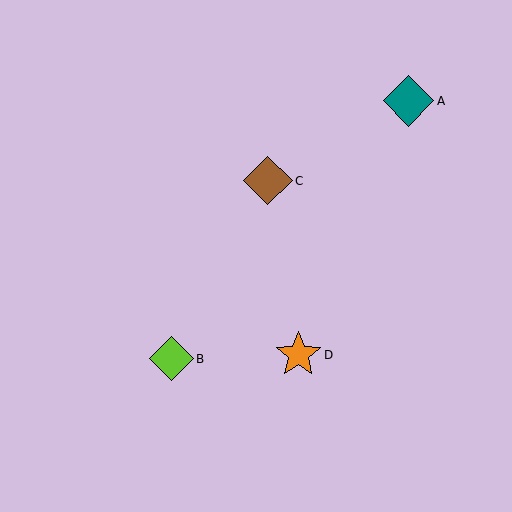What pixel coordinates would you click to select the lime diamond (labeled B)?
Click at (172, 359) to select the lime diamond B.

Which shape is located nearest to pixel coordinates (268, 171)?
The brown diamond (labeled C) at (268, 181) is nearest to that location.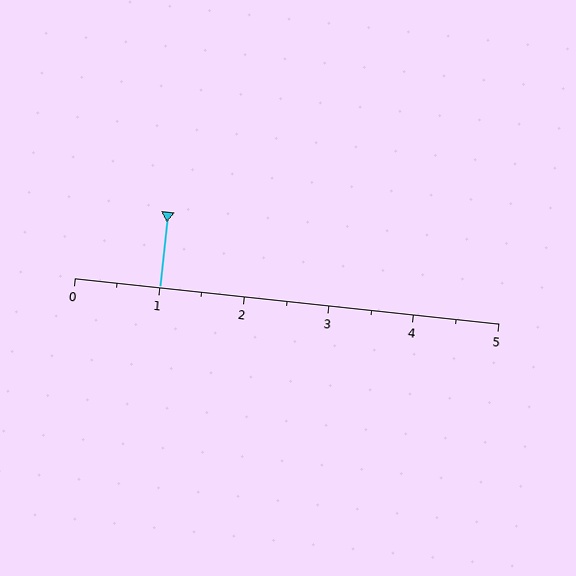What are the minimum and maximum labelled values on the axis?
The axis runs from 0 to 5.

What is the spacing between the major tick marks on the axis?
The major ticks are spaced 1 apart.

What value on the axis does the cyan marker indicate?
The marker indicates approximately 1.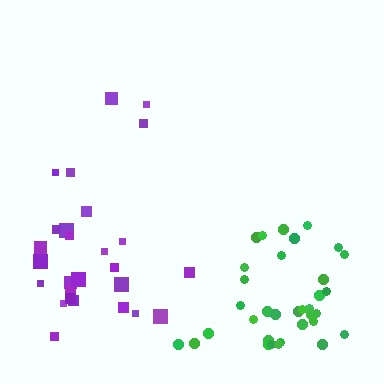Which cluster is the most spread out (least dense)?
Purple.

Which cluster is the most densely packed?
Green.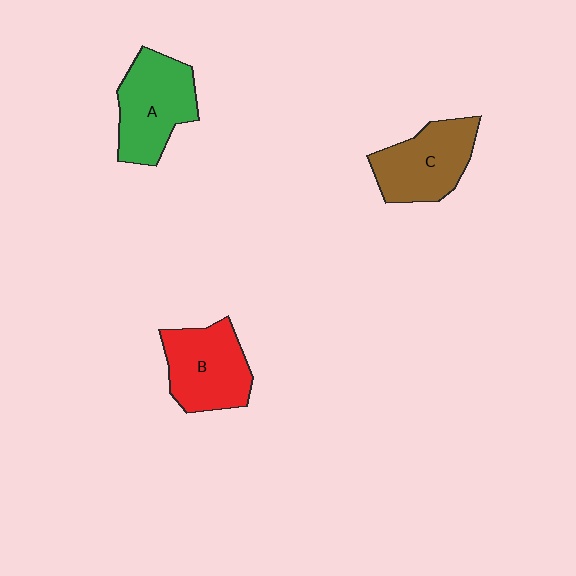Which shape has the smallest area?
Shape C (brown).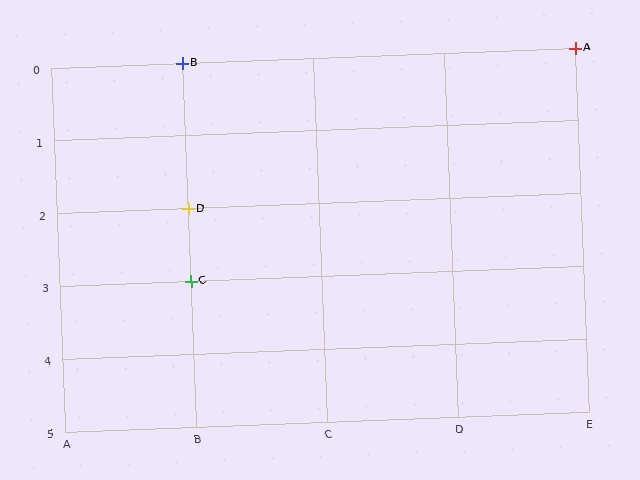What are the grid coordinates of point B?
Point B is at grid coordinates (B, 0).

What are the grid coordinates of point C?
Point C is at grid coordinates (B, 3).